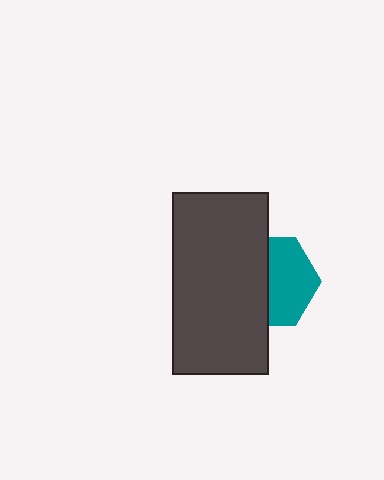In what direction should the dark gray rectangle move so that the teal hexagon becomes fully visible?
The dark gray rectangle should move left. That is the shortest direction to clear the overlap and leave the teal hexagon fully visible.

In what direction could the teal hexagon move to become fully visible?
The teal hexagon could move right. That would shift it out from behind the dark gray rectangle entirely.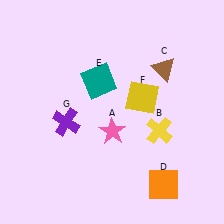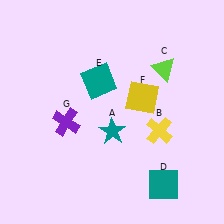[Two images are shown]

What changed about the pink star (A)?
In Image 1, A is pink. In Image 2, it changed to teal.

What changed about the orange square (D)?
In Image 1, D is orange. In Image 2, it changed to teal.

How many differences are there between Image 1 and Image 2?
There are 3 differences between the two images.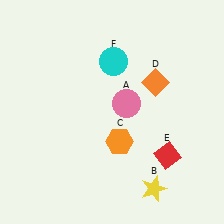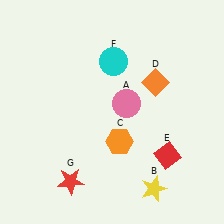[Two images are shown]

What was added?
A red star (G) was added in Image 2.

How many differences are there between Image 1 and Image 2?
There is 1 difference between the two images.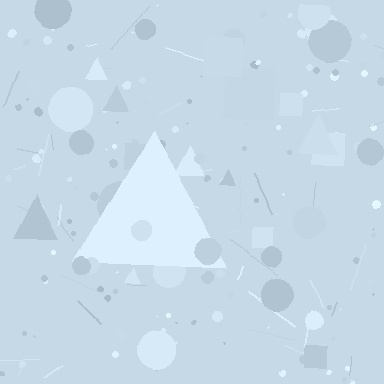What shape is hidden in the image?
A triangle is hidden in the image.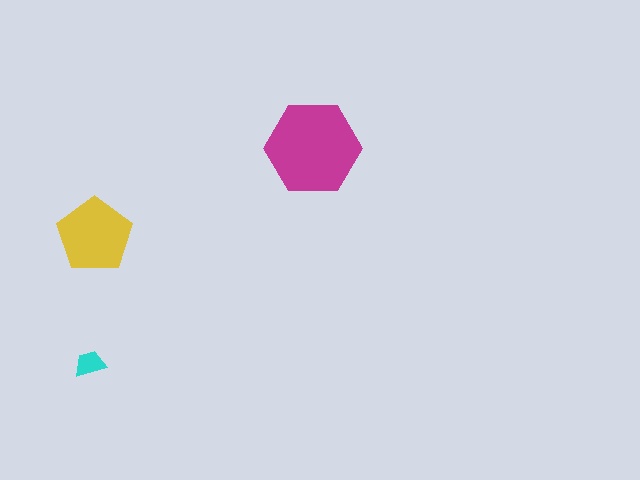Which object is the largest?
The magenta hexagon.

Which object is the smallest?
The cyan trapezoid.